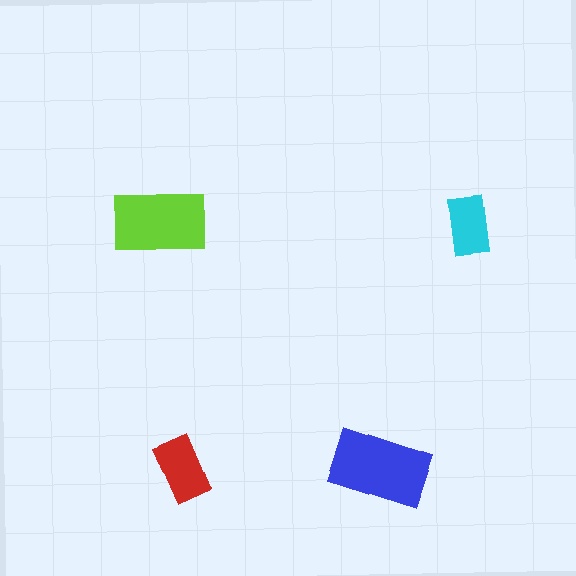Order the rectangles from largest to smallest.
the blue one, the lime one, the red one, the cyan one.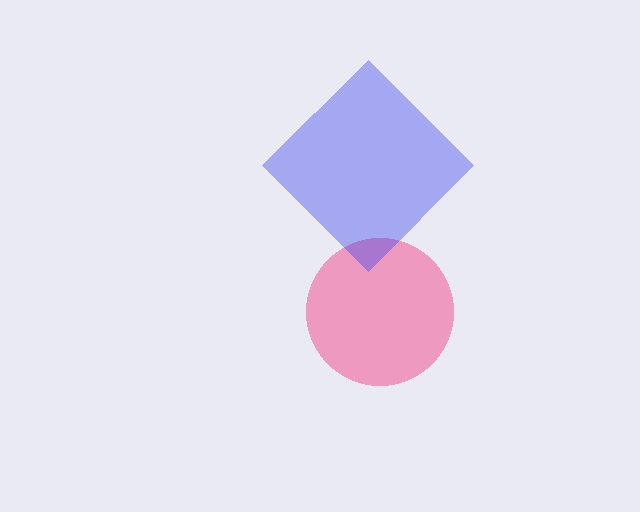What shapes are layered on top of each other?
The layered shapes are: a pink circle, a blue diamond.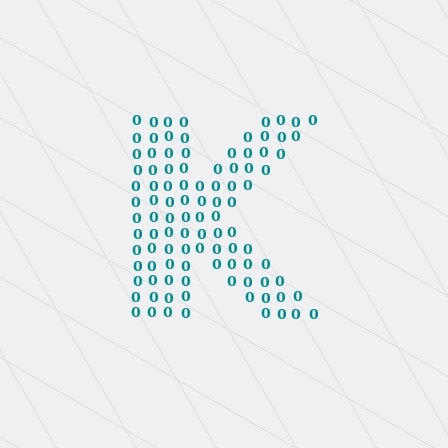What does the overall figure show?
The overall figure shows the letter K.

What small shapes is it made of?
It is made of small digit 0's.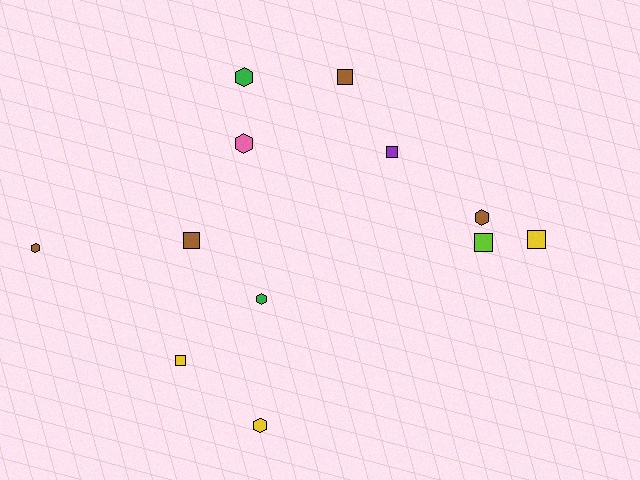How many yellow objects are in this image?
There are 3 yellow objects.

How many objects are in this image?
There are 12 objects.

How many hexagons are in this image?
There are 6 hexagons.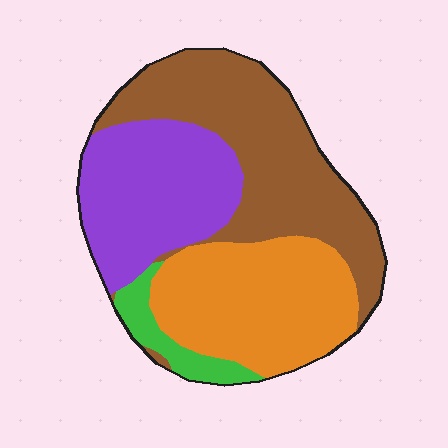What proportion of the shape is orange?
Orange takes up about one third (1/3) of the shape.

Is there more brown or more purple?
Brown.